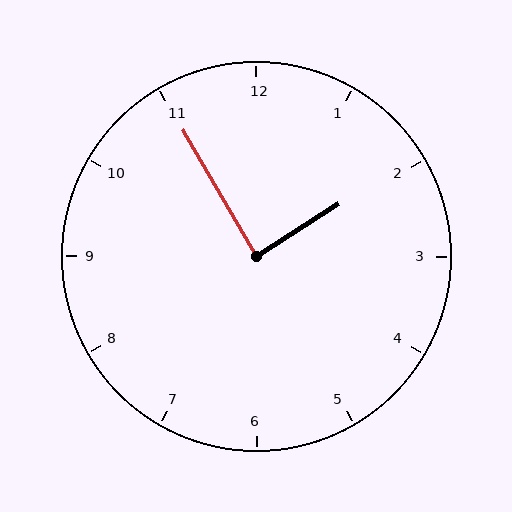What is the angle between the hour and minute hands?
Approximately 88 degrees.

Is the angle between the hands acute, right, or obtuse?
It is right.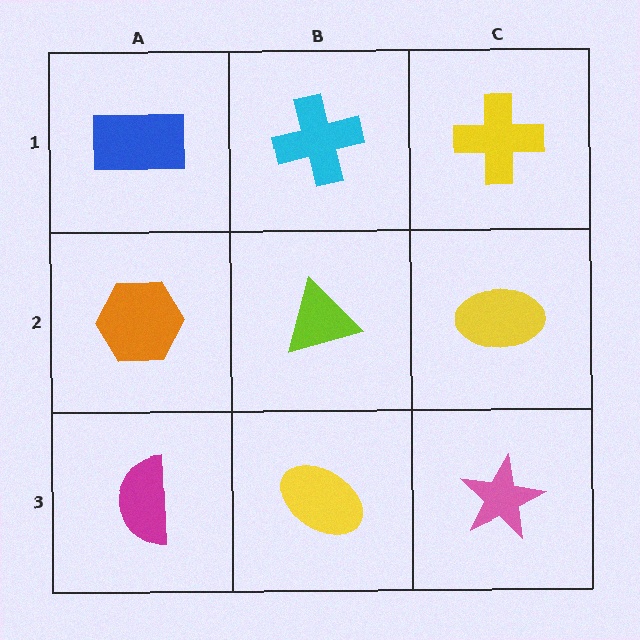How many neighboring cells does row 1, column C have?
2.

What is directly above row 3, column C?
A yellow ellipse.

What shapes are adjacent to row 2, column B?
A cyan cross (row 1, column B), a yellow ellipse (row 3, column B), an orange hexagon (row 2, column A), a yellow ellipse (row 2, column C).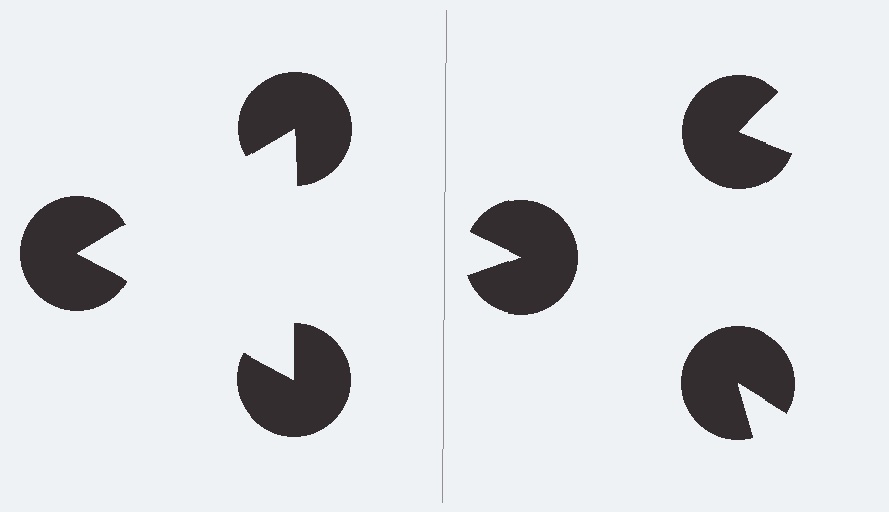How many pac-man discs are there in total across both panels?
6 — 3 on each side.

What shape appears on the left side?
An illusory triangle.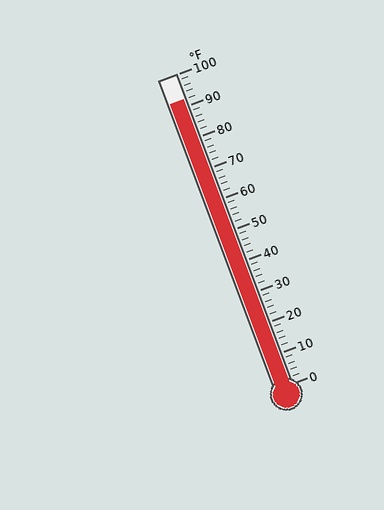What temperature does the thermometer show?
The thermometer shows approximately 92°F.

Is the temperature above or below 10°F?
The temperature is above 10°F.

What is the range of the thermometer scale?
The thermometer scale ranges from 0°F to 100°F.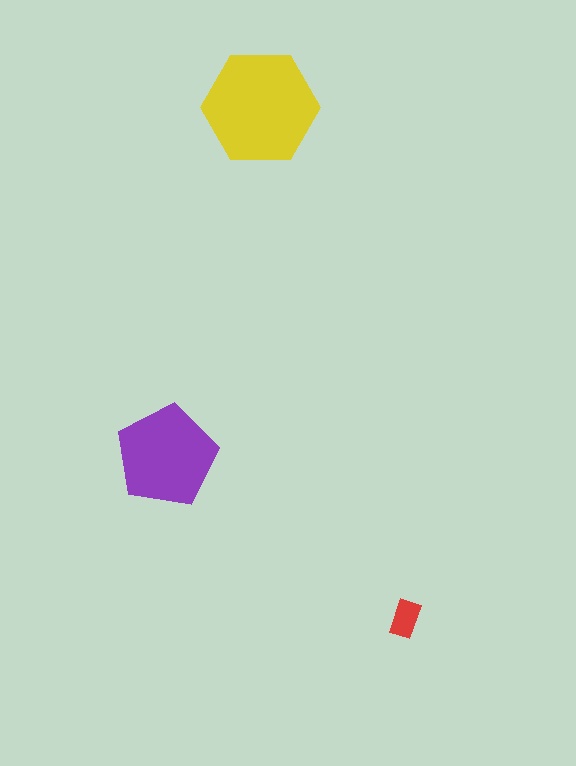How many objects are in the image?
There are 3 objects in the image.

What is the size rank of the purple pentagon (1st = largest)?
2nd.